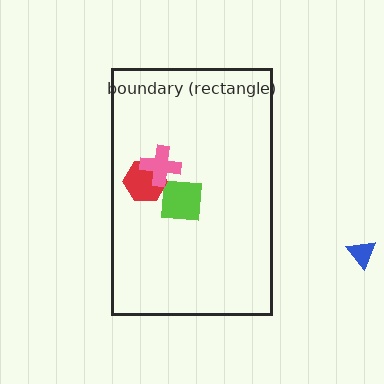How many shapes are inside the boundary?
3 inside, 1 outside.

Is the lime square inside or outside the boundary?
Inside.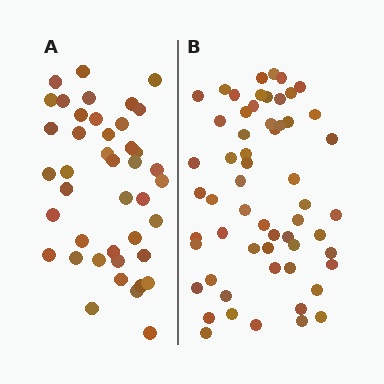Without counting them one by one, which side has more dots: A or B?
Region B (the right region) has more dots.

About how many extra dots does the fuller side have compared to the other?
Region B has approximately 15 more dots than region A.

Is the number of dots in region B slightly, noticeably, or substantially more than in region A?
Region B has noticeably more, but not dramatically so. The ratio is roughly 1.4 to 1.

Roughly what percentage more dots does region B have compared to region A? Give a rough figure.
About 40% more.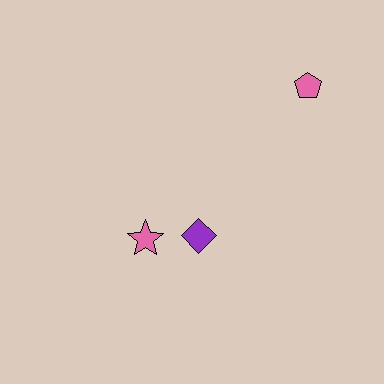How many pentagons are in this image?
There is 1 pentagon.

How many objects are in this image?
There are 3 objects.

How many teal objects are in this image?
There are no teal objects.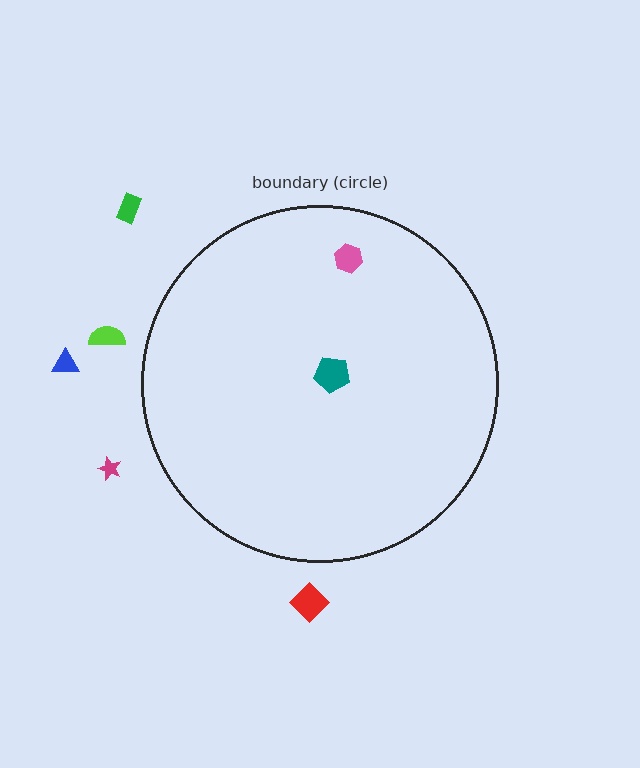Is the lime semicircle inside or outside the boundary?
Outside.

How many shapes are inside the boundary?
2 inside, 5 outside.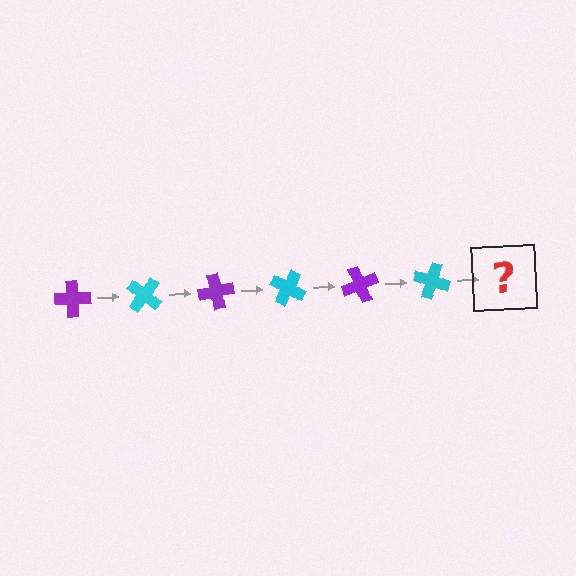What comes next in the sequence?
The next element should be a purple cross, rotated 240 degrees from the start.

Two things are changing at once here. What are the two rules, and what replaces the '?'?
The two rules are that it rotates 40 degrees each step and the color cycles through purple and cyan. The '?' should be a purple cross, rotated 240 degrees from the start.